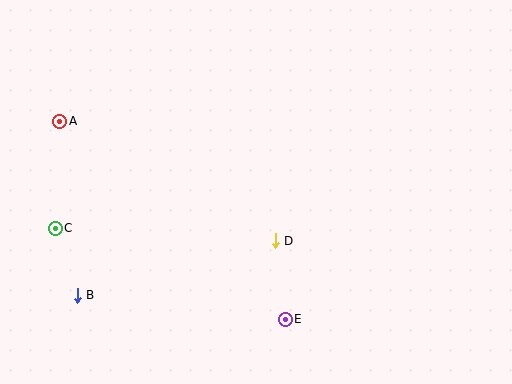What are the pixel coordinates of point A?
Point A is at (60, 121).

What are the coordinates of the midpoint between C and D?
The midpoint between C and D is at (165, 235).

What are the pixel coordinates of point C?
Point C is at (55, 228).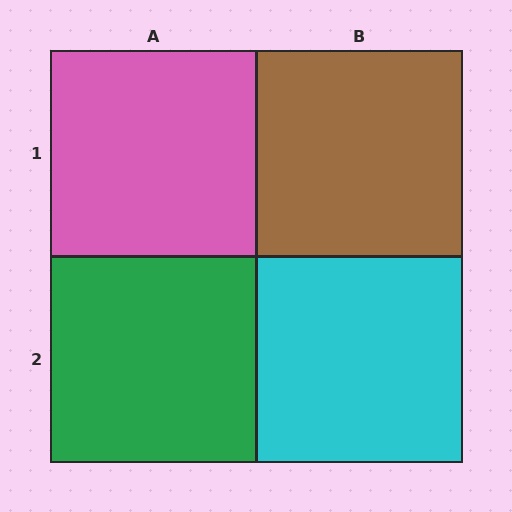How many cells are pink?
1 cell is pink.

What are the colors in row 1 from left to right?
Pink, brown.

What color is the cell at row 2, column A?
Green.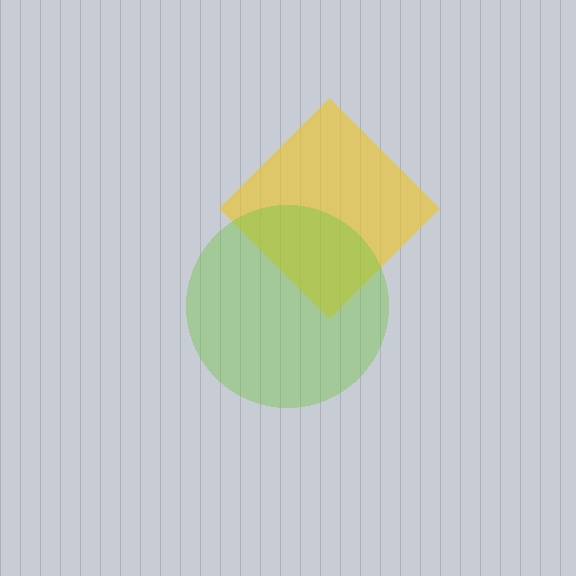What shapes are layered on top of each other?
The layered shapes are: a yellow diamond, a lime circle.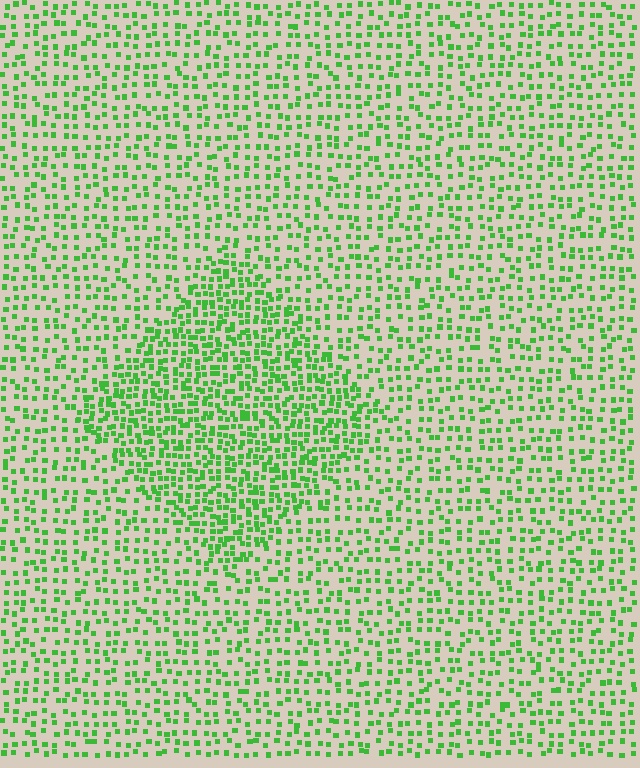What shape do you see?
I see a diamond.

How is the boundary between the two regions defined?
The boundary is defined by a change in element density (approximately 1.9x ratio). All elements are the same color, size, and shape.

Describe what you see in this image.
The image contains small green elements arranged at two different densities. A diamond-shaped region is visible where the elements are more densely packed than the surrounding area.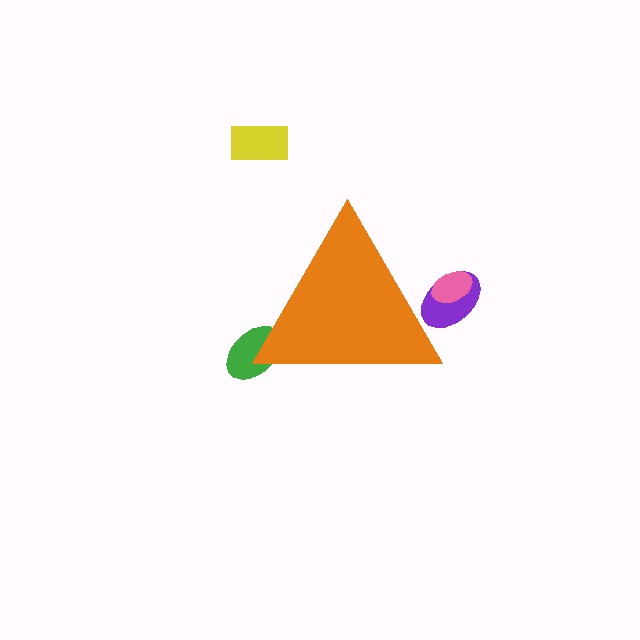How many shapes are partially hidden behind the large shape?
3 shapes are partially hidden.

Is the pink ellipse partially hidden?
Yes, the pink ellipse is partially hidden behind the orange triangle.